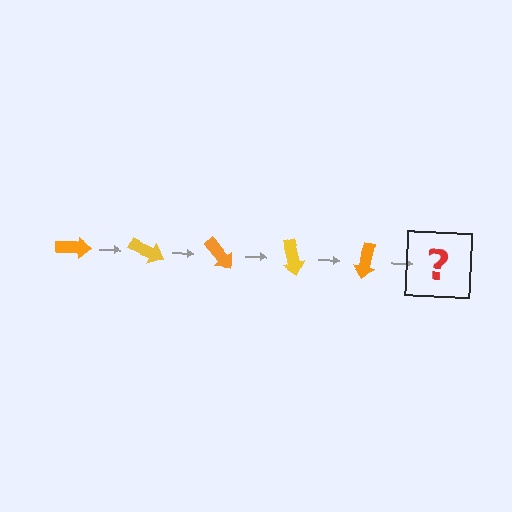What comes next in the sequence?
The next element should be a yellow arrow, rotated 125 degrees from the start.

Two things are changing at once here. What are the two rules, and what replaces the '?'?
The two rules are that it rotates 25 degrees each step and the color cycles through orange and yellow. The '?' should be a yellow arrow, rotated 125 degrees from the start.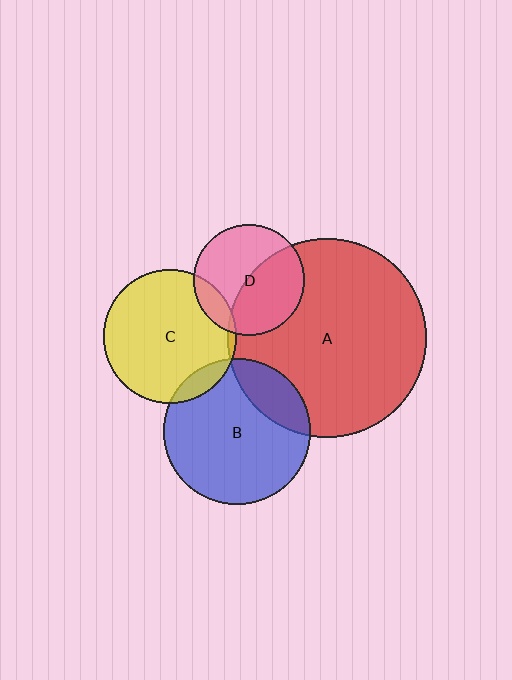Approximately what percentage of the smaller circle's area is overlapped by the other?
Approximately 5%.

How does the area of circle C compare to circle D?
Approximately 1.4 times.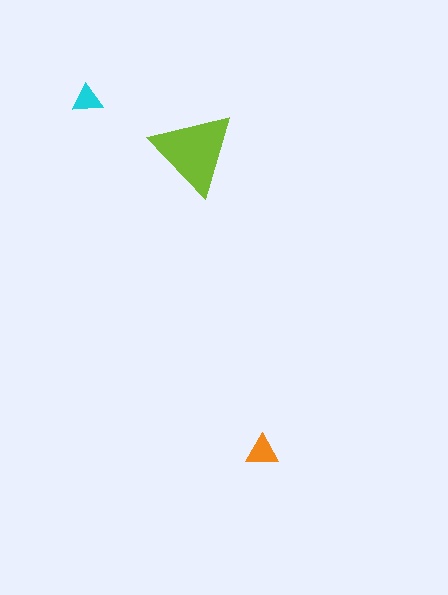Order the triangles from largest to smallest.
the lime one, the orange one, the cyan one.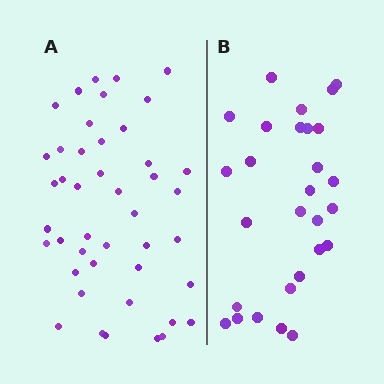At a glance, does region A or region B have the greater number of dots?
Region A (the left region) has more dots.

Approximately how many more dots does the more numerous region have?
Region A has approximately 15 more dots than region B.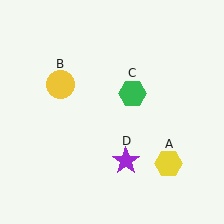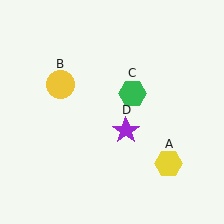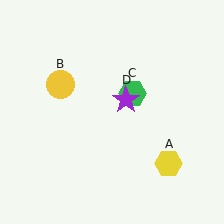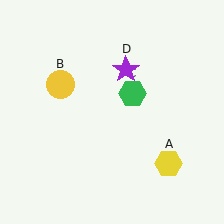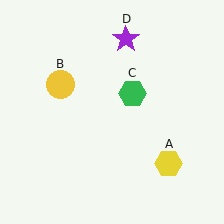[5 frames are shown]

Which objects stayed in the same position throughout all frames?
Yellow hexagon (object A) and yellow circle (object B) and green hexagon (object C) remained stationary.